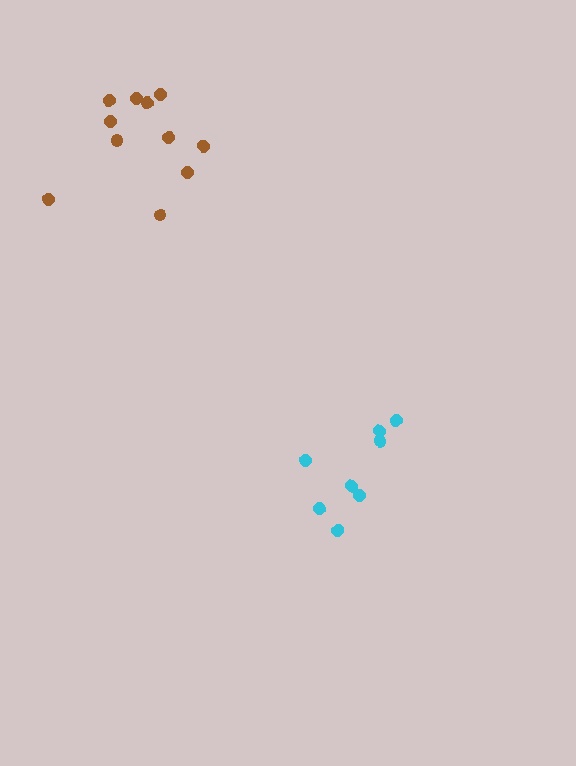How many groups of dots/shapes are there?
There are 2 groups.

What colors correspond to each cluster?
The clusters are colored: brown, cyan.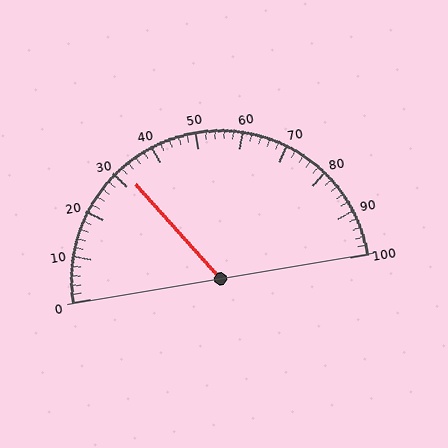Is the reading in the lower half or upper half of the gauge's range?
The reading is in the lower half of the range (0 to 100).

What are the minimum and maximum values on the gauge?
The gauge ranges from 0 to 100.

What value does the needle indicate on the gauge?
The needle indicates approximately 32.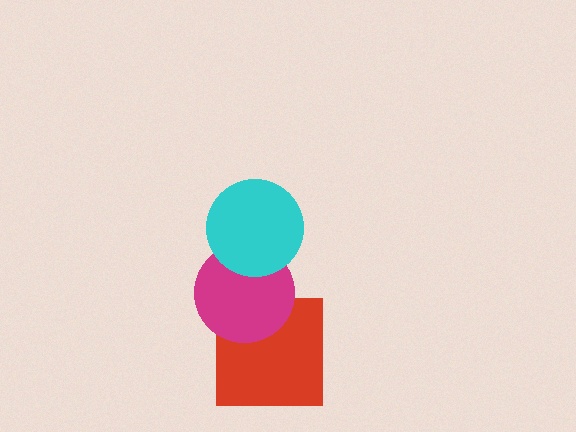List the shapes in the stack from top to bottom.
From top to bottom: the cyan circle, the magenta circle, the red square.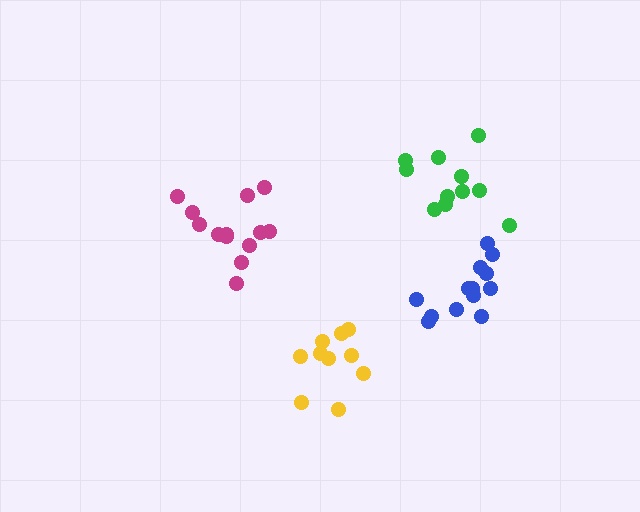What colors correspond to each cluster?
The clusters are colored: green, magenta, blue, yellow.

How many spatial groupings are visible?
There are 4 spatial groupings.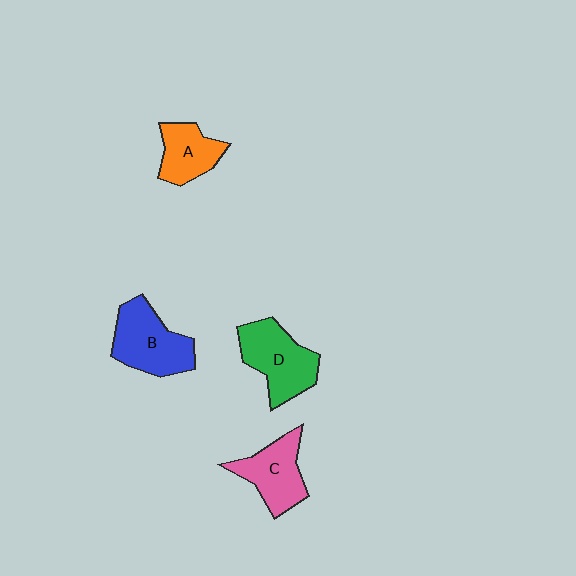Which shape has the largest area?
Shape B (blue).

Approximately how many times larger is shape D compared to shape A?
Approximately 1.5 times.